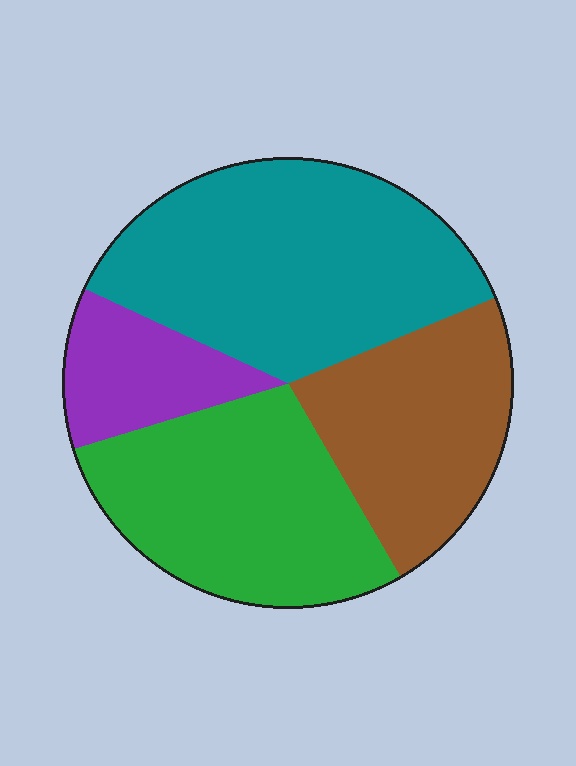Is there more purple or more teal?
Teal.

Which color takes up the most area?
Teal, at roughly 35%.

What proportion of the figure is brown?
Brown takes up between a sixth and a third of the figure.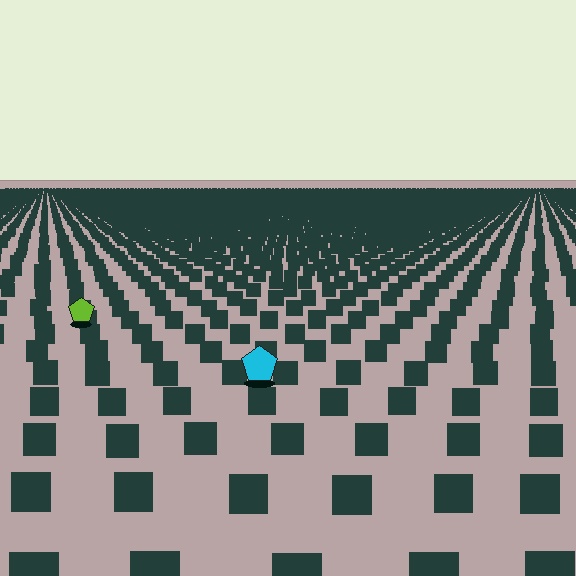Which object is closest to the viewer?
The cyan pentagon is closest. The texture marks near it are larger and more spread out.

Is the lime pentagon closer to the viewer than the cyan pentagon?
No. The cyan pentagon is closer — you can tell from the texture gradient: the ground texture is coarser near it.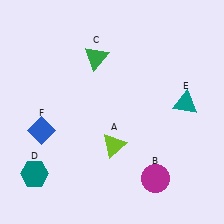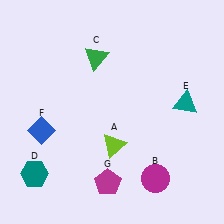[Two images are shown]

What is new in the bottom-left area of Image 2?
A magenta pentagon (G) was added in the bottom-left area of Image 2.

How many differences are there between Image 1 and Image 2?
There is 1 difference between the two images.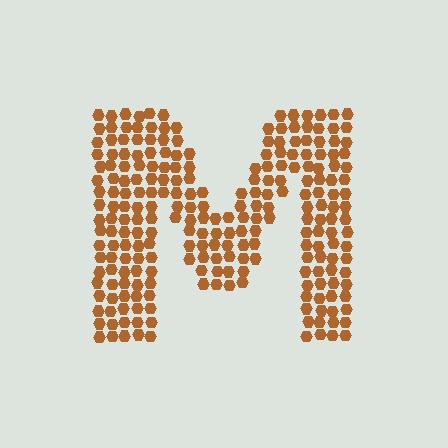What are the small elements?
The small elements are hexagons.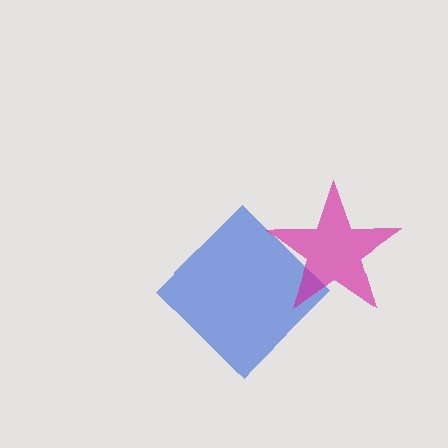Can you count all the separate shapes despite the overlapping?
Yes, there are 2 separate shapes.